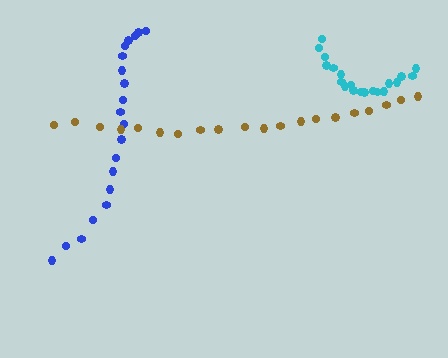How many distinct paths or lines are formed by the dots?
There are 3 distinct paths.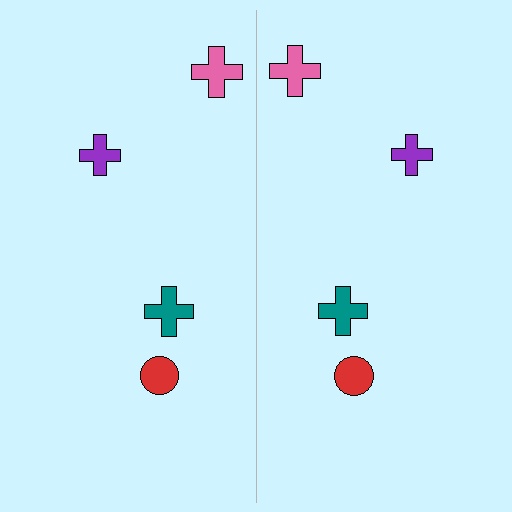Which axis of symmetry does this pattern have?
The pattern has a vertical axis of symmetry running through the center of the image.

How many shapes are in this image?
There are 8 shapes in this image.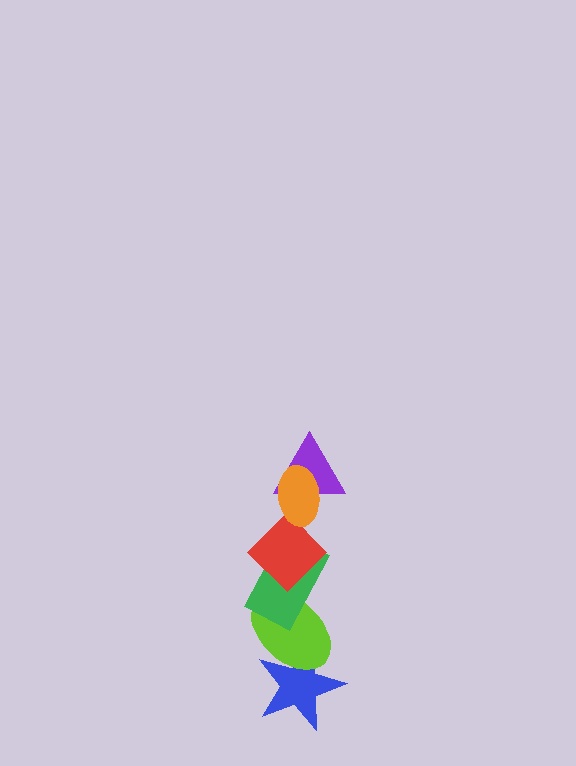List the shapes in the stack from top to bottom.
From top to bottom: the orange ellipse, the purple triangle, the red diamond, the green rectangle, the lime ellipse, the blue star.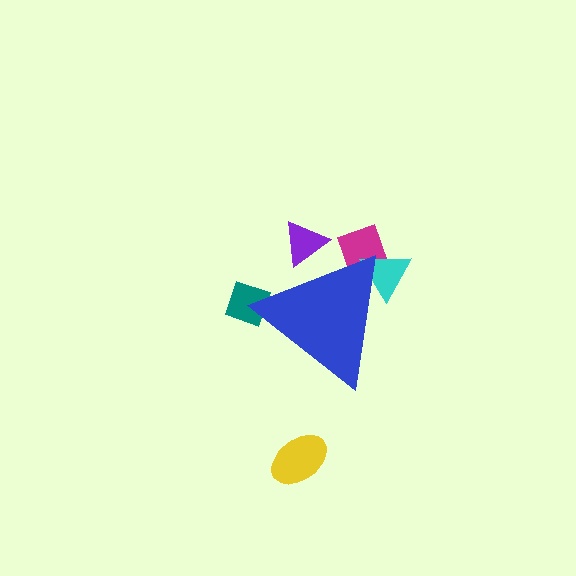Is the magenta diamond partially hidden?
Yes, the magenta diamond is partially hidden behind the blue triangle.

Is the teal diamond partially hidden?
Yes, the teal diamond is partially hidden behind the blue triangle.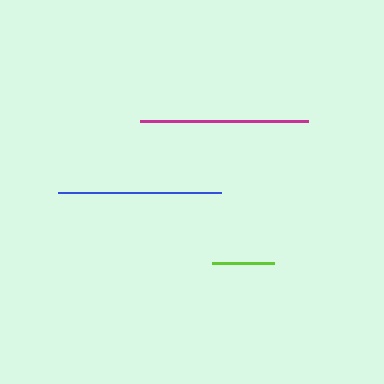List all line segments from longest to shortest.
From longest to shortest: magenta, blue, lime.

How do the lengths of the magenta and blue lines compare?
The magenta and blue lines are approximately the same length.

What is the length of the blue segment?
The blue segment is approximately 163 pixels long.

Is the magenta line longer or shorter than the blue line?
The magenta line is longer than the blue line.